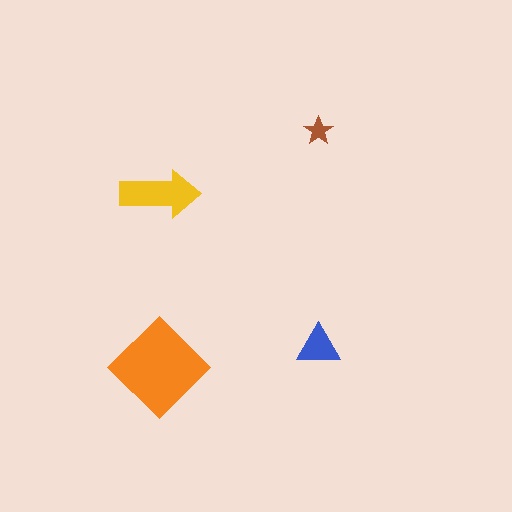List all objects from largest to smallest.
The orange diamond, the yellow arrow, the blue triangle, the brown star.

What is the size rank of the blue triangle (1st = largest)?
3rd.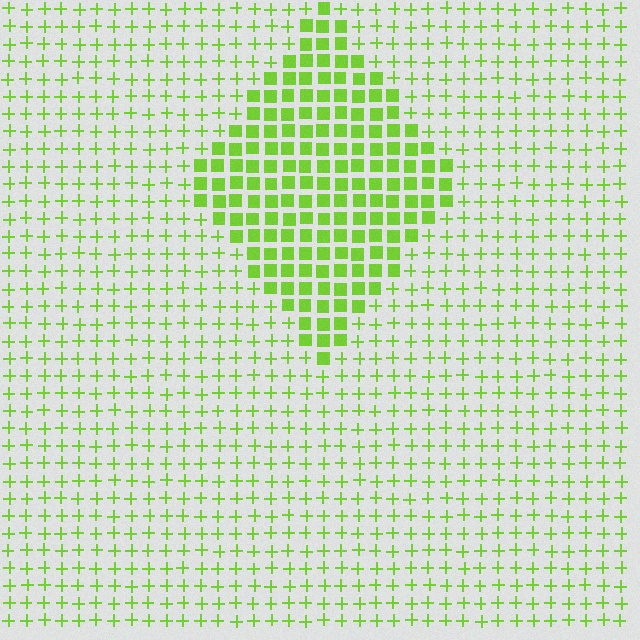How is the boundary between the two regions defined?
The boundary is defined by a change in element shape: squares inside vs. plus signs outside. All elements share the same color and spacing.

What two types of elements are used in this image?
The image uses squares inside the diamond region and plus signs outside it.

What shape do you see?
I see a diamond.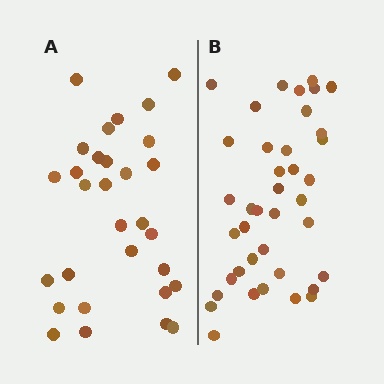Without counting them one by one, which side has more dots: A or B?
Region B (the right region) has more dots.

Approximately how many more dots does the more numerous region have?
Region B has roughly 8 or so more dots than region A.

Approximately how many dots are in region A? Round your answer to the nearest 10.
About 30 dots.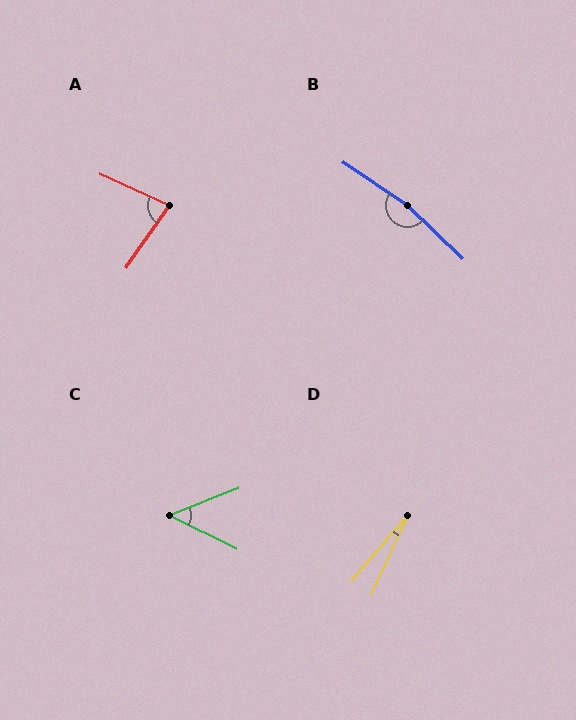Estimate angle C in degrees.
Approximately 48 degrees.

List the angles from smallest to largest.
D (16°), C (48°), A (79°), B (170°).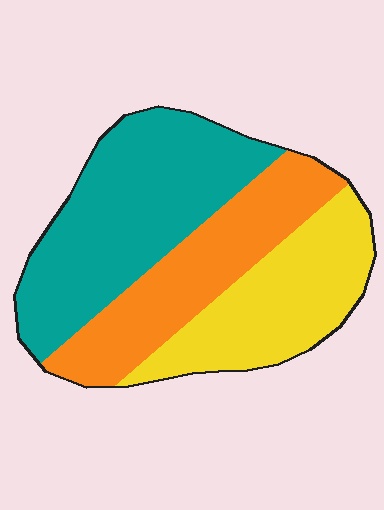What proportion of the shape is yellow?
Yellow takes up about one quarter (1/4) of the shape.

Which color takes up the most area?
Teal, at roughly 40%.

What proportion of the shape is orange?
Orange covers around 30% of the shape.